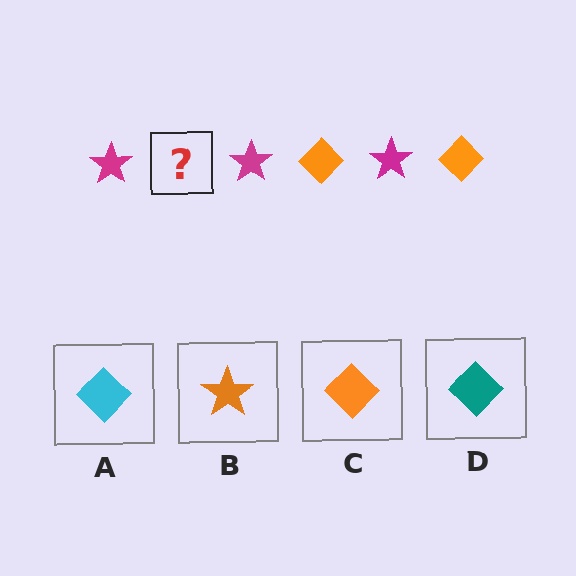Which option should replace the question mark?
Option C.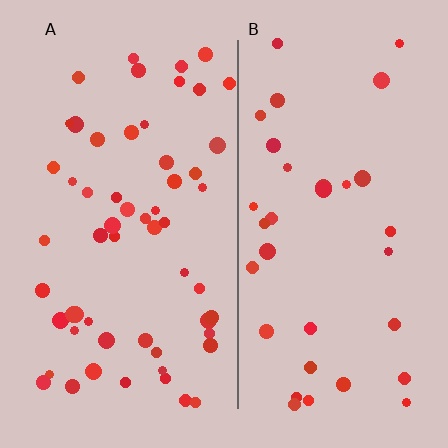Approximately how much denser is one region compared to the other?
Approximately 1.7× — region A over region B.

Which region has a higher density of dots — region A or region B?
A (the left).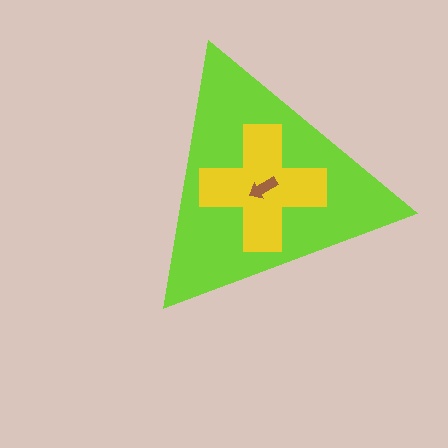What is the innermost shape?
The brown arrow.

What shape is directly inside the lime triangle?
The yellow cross.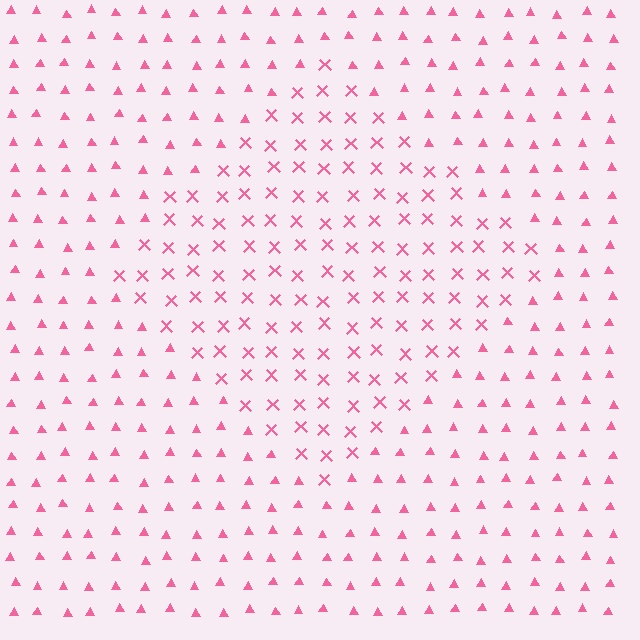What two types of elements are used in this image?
The image uses X marks inside the diamond region and triangles outside it.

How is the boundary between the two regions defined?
The boundary is defined by a change in element shape: X marks inside vs. triangles outside. All elements share the same color and spacing.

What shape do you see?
I see a diamond.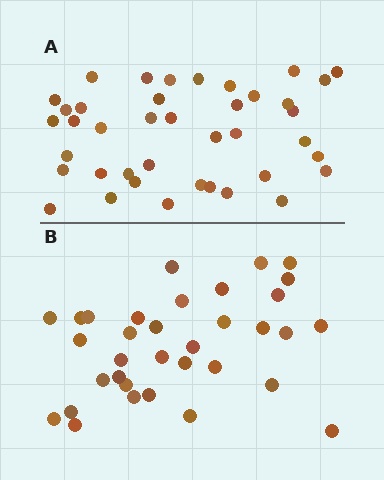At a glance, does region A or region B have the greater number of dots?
Region A (the top region) has more dots.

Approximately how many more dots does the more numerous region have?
Region A has about 6 more dots than region B.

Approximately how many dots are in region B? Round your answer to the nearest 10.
About 30 dots. (The exact count is 34, which rounds to 30.)